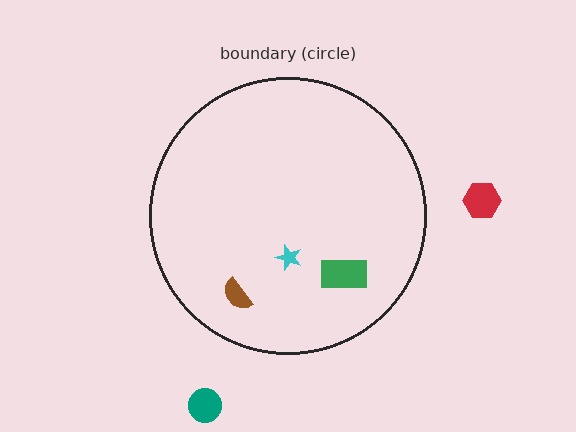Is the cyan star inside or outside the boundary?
Inside.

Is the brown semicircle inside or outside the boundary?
Inside.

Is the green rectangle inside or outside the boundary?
Inside.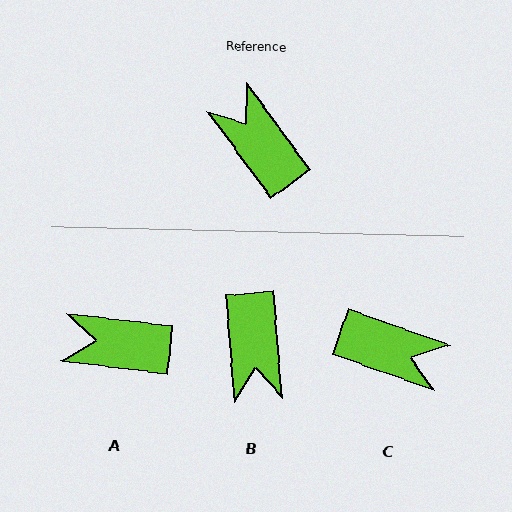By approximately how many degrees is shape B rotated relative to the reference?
Approximately 149 degrees counter-clockwise.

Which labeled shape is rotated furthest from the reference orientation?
B, about 149 degrees away.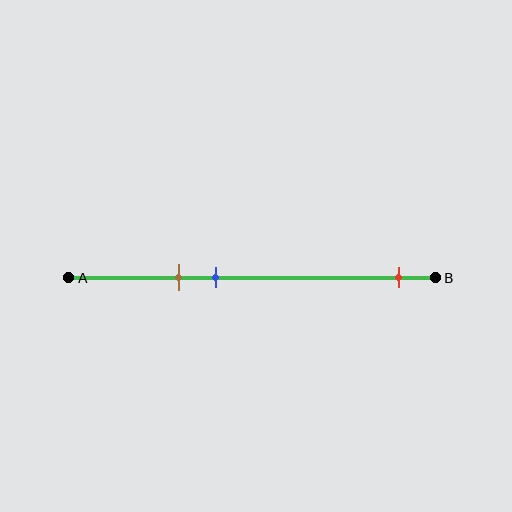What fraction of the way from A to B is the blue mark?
The blue mark is approximately 40% (0.4) of the way from A to B.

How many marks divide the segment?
There are 3 marks dividing the segment.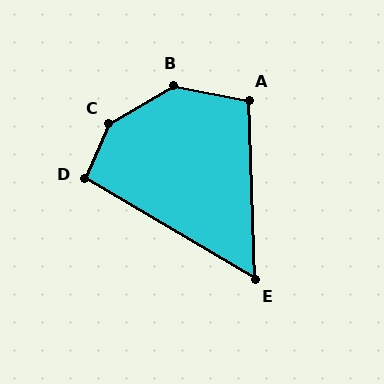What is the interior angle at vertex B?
Approximately 139 degrees (obtuse).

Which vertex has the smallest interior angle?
E, at approximately 57 degrees.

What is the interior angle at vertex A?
Approximately 103 degrees (obtuse).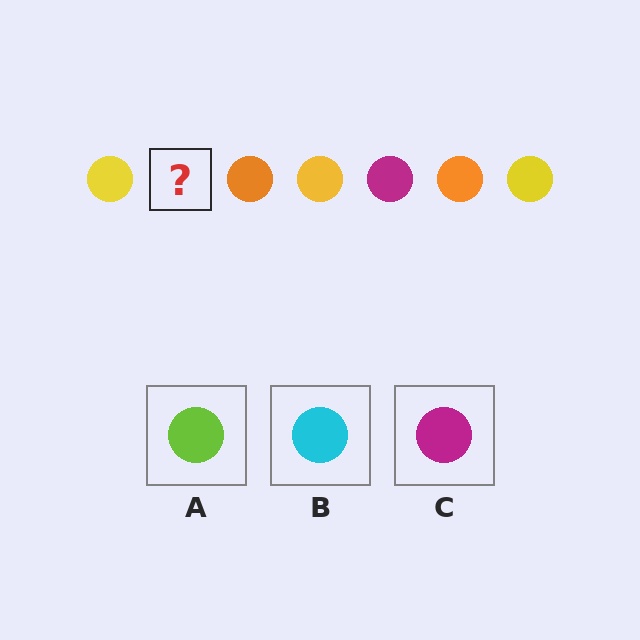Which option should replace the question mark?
Option C.